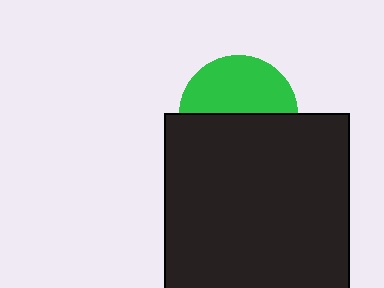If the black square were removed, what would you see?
You would see the complete green circle.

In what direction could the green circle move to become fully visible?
The green circle could move up. That would shift it out from behind the black square entirely.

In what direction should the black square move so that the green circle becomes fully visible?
The black square should move down. That is the shortest direction to clear the overlap and leave the green circle fully visible.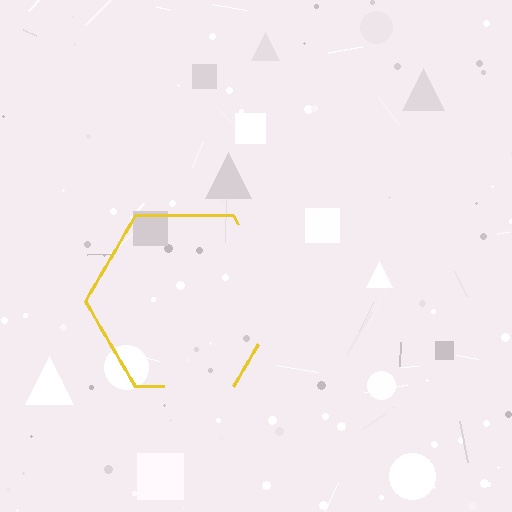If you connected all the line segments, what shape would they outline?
They would outline a hexagon.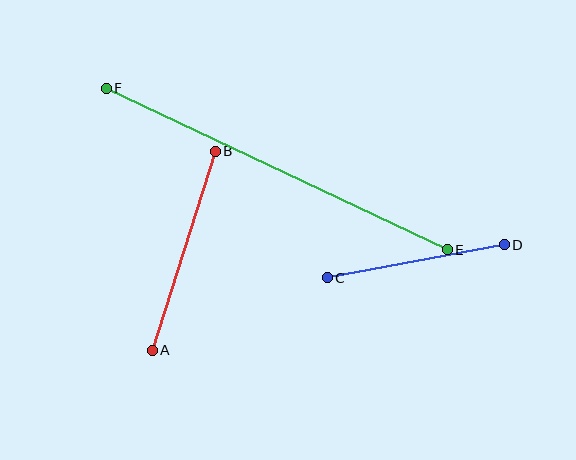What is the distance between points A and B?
The distance is approximately 209 pixels.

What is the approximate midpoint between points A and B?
The midpoint is at approximately (184, 251) pixels.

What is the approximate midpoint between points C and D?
The midpoint is at approximately (416, 261) pixels.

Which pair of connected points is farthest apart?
Points E and F are farthest apart.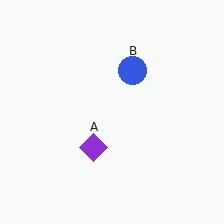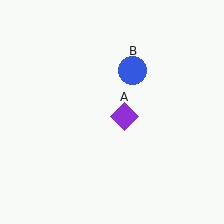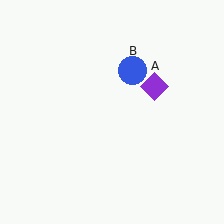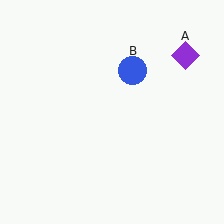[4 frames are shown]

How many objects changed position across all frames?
1 object changed position: purple diamond (object A).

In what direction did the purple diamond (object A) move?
The purple diamond (object A) moved up and to the right.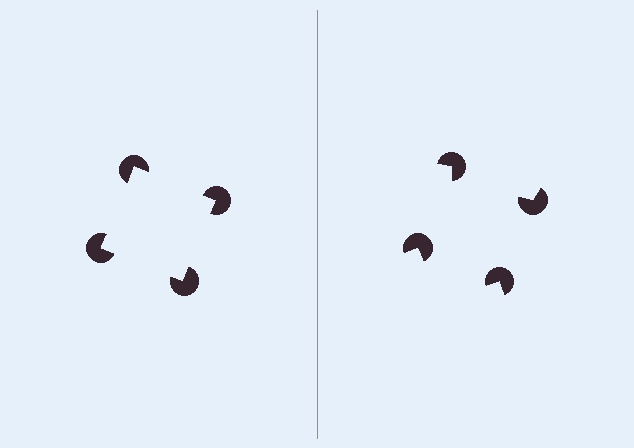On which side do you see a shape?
An illusory square appears on the left side. On the right side the wedge cuts are rotated, so no coherent shape forms.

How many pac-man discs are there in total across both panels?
8 — 4 on each side.